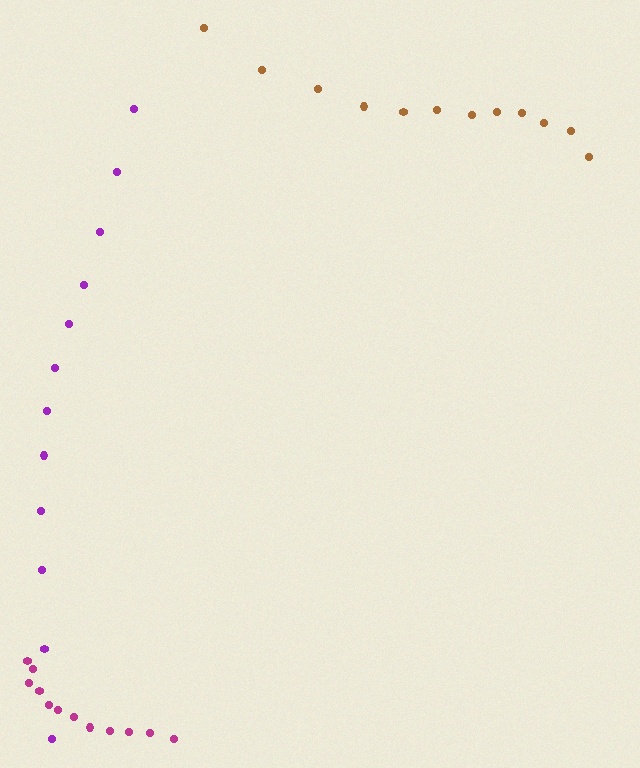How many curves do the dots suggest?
There are 3 distinct paths.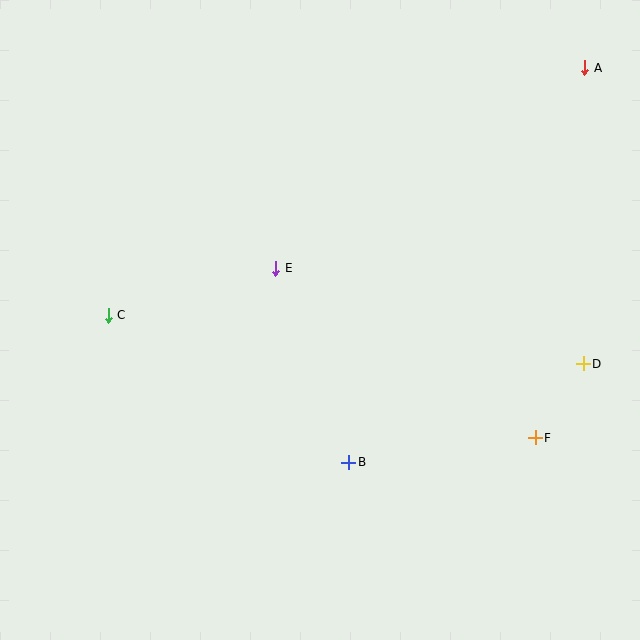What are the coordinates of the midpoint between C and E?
The midpoint between C and E is at (192, 292).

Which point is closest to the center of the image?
Point E at (276, 268) is closest to the center.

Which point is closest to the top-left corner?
Point C is closest to the top-left corner.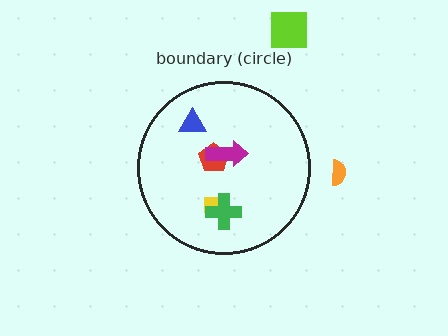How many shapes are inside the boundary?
5 inside, 2 outside.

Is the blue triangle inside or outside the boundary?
Inside.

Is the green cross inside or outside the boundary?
Inside.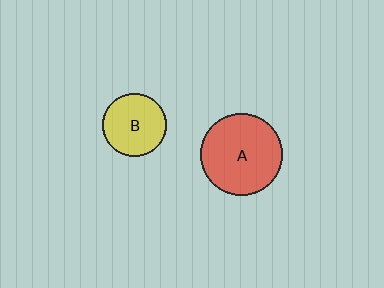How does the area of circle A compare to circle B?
Approximately 1.6 times.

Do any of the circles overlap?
No, none of the circles overlap.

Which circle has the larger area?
Circle A (red).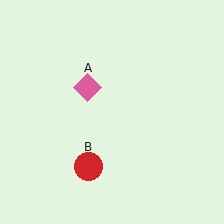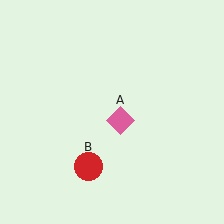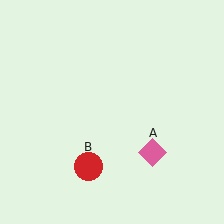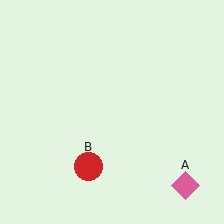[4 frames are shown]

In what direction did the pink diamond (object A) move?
The pink diamond (object A) moved down and to the right.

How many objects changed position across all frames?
1 object changed position: pink diamond (object A).